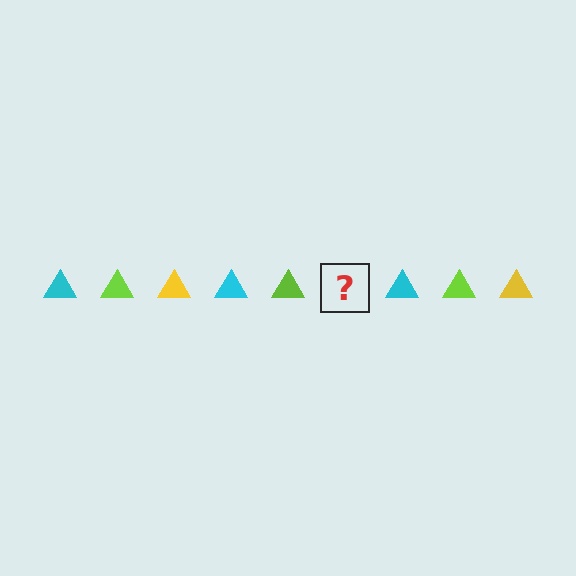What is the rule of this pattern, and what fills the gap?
The rule is that the pattern cycles through cyan, lime, yellow triangles. The gap should be filled with a yellow triangle.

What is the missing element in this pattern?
The missing element is a yellow triangle.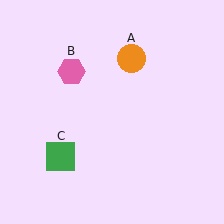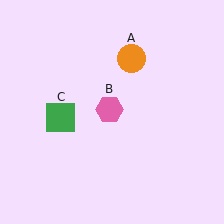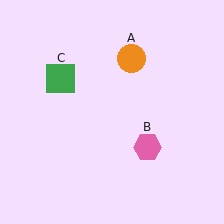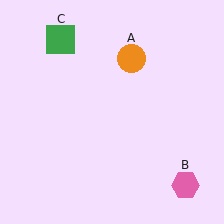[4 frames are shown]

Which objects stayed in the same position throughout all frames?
Orange circle (object A) remained stationary.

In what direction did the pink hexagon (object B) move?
The pink hexagon (object B) moved down and to the right.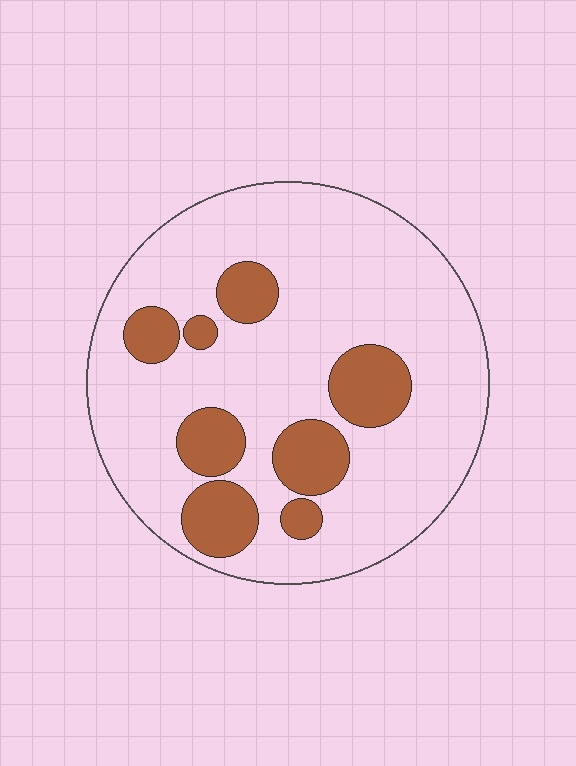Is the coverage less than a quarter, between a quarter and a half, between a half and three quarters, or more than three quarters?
Less than a quarter.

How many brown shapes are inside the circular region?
8.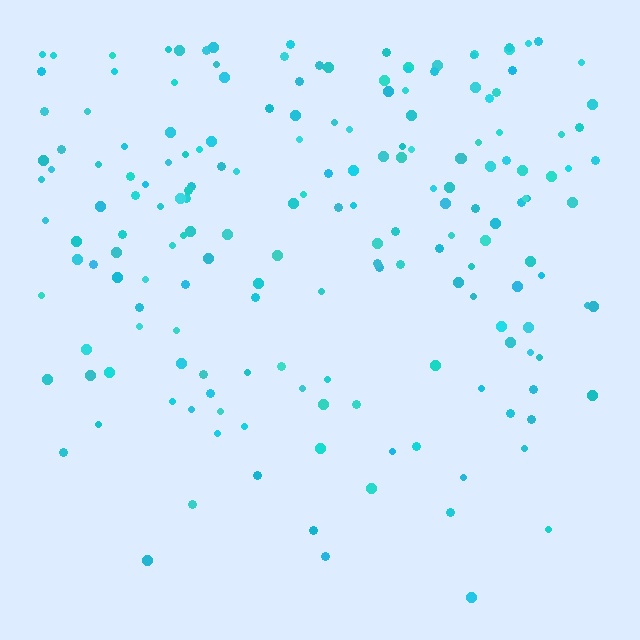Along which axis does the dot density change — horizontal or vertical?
Vertical.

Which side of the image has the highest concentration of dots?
The top.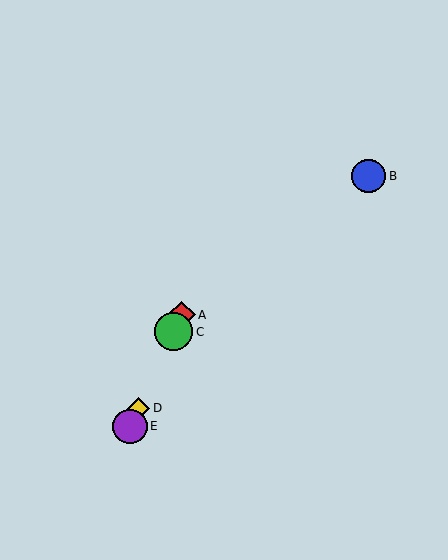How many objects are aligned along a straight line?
4 objects (A, C, D, E) are aligned along a straight line.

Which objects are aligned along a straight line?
Objects A, C, D, E are aligned along a straight line.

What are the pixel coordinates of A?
Object A is at (182, 315).